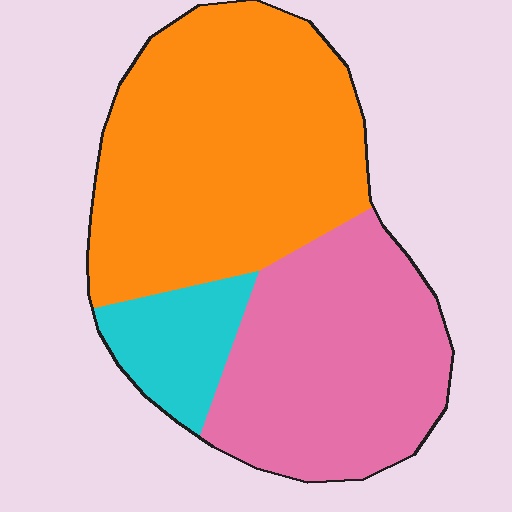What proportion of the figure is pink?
Pink takes up between a quarter and a half of the figure.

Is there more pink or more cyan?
Pink.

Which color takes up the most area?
Orange, at roughly 50%.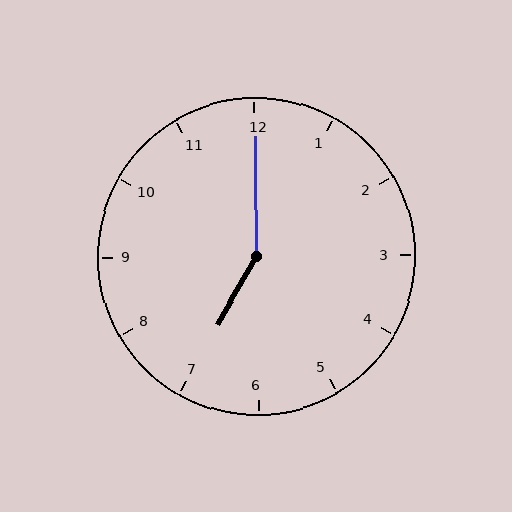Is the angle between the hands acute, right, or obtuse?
It is obtuse.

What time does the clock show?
7:00.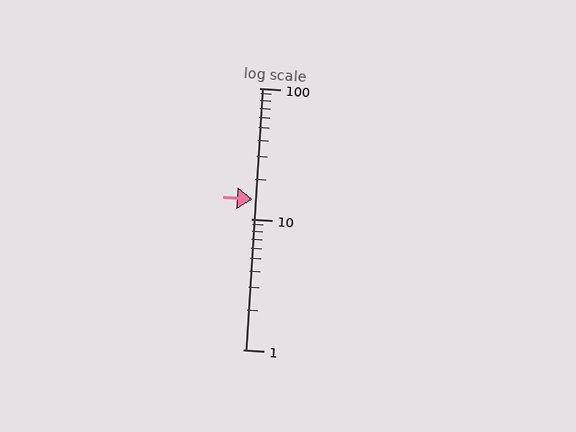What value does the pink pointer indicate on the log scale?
The pointer indicates approximately 14.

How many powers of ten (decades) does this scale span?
The scale spans 2 decades, from 1 to 100.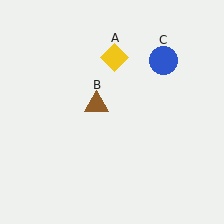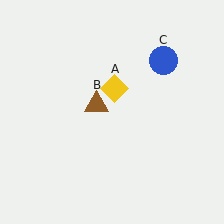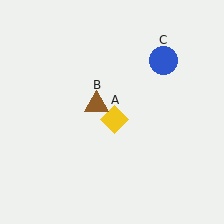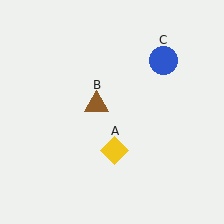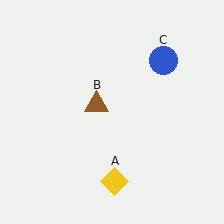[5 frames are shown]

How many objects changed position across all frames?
1 object changed position: yellow diamond (object A).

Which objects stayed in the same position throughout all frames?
Brown triangle (object B) and blue circle (object C) remained stationary.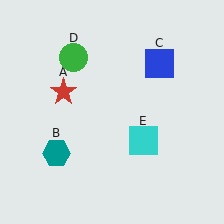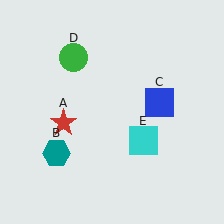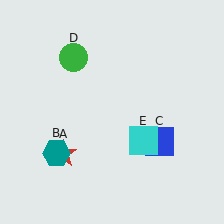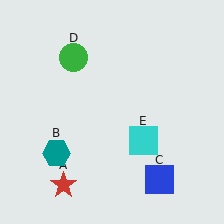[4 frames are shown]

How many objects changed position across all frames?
2 objects changed position: red star (object A), blue square (object C).